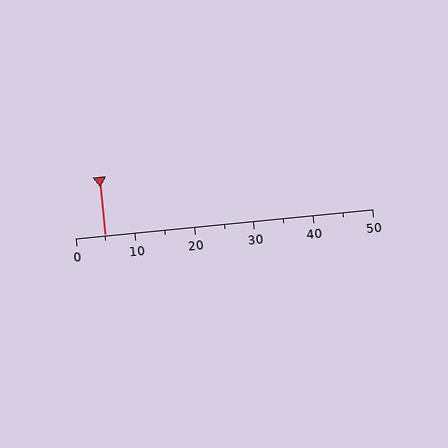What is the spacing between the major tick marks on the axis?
The major ticks are spaced 10 apart.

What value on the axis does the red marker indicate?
The marker indicates approximately 5.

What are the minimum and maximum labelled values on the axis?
The axis runs from 0 to 50.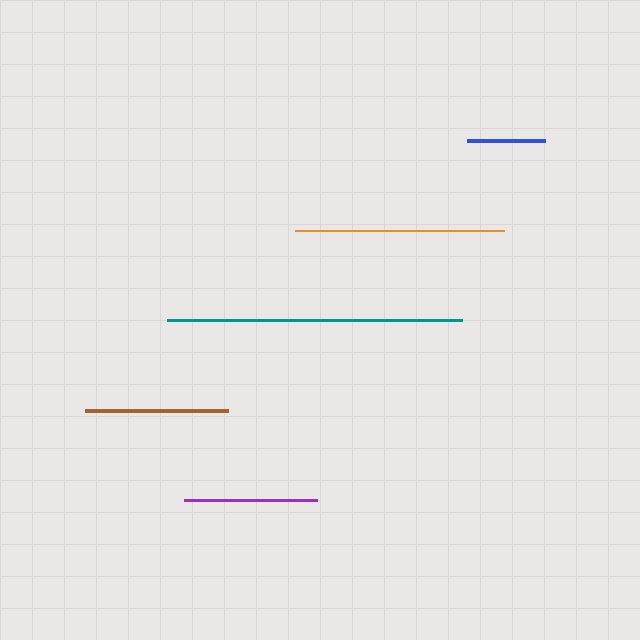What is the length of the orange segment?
The orange segment is approximately 209 pixels long.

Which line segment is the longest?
The teal line is the longest at approximately 295 pixels.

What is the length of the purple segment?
The purple segment is approximately 133 pixels long.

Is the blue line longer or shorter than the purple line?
The purple line is longer than the blue line.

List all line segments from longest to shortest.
From longest to shortest: teal, orange, brown, purple, blue.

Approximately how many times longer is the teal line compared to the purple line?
The teal line is approximately 2.2 times the length of the purple line.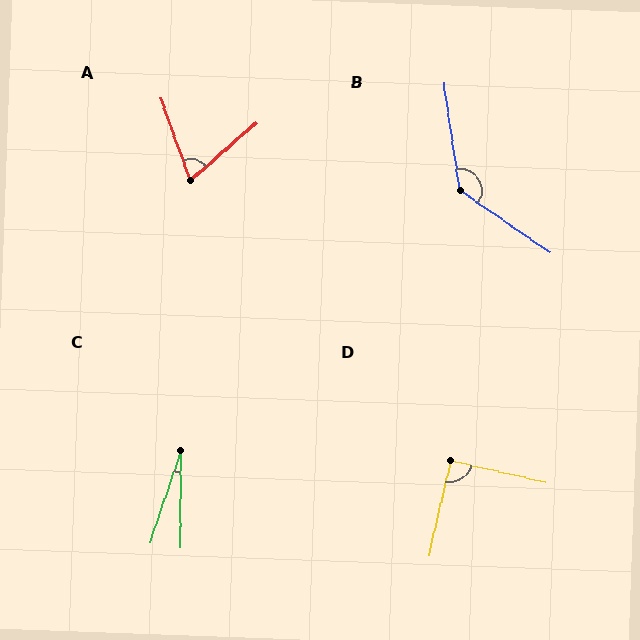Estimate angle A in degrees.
Approximately 68 degrees.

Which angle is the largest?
B, at approximately 133 degrees.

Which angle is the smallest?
C, at approximately 18 degrees.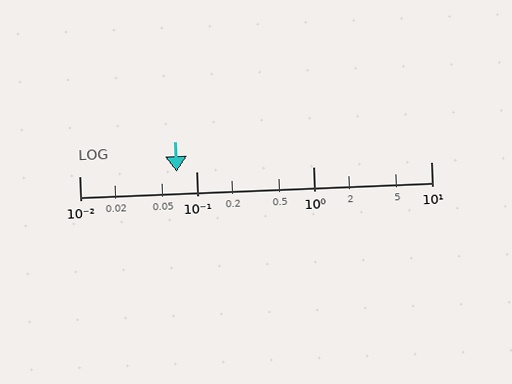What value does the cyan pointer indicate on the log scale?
The pointer indicates approximately 0.068.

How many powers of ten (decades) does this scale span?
The scale spans 3 decades, from 0.01 to 10.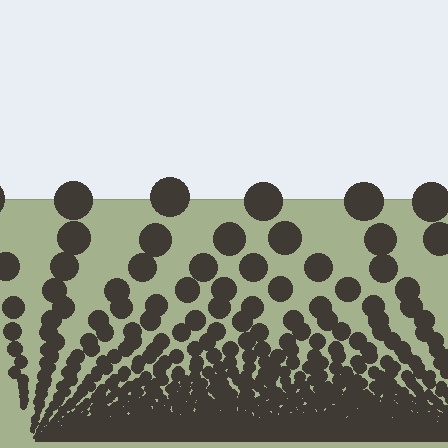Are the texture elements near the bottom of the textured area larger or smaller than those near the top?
Smaller. The gradient is inverted — elements near the bottom are smaller and denser.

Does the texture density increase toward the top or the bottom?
Density increases toward the bottom.